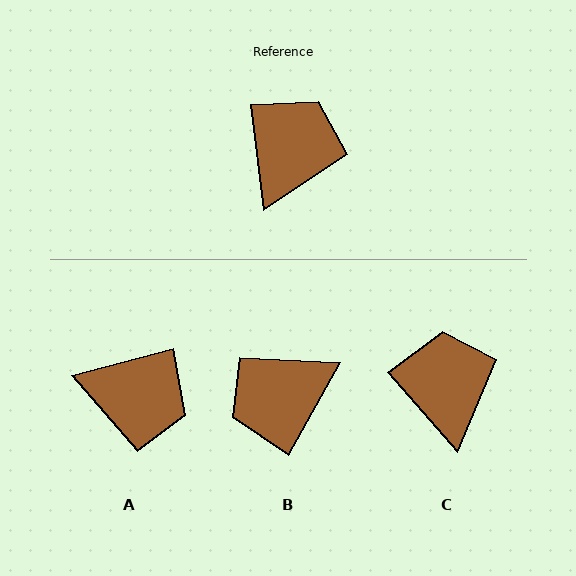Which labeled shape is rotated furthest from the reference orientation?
B, about 144 degrees away.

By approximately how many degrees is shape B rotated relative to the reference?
Approximately 144 degrees counter-clockwise.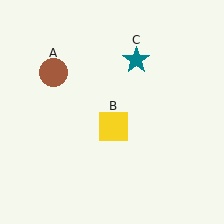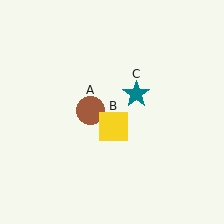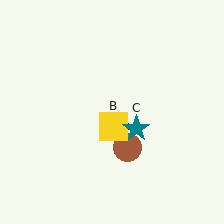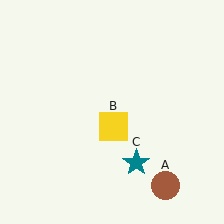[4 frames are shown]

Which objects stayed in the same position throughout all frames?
Yellow square (object B) remained stationary.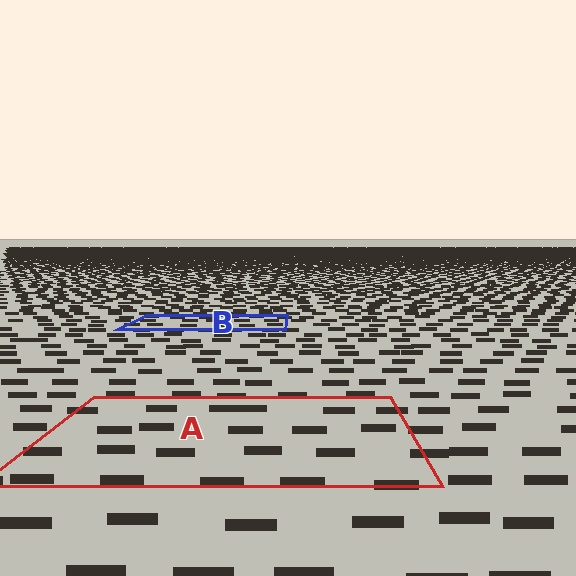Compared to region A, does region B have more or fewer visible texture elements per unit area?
Region B has more texture elements per unit area — they are packed more densely because it is farther away.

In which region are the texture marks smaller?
The texture marks are smaller in region B, because it is farther away.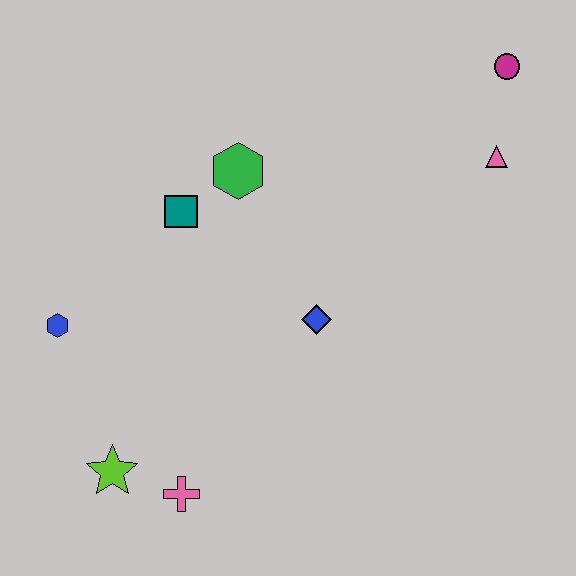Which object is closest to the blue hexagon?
The lime star is closest to the blue hexagon.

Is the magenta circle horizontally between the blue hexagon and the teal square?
No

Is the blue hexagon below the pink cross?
No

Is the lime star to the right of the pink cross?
No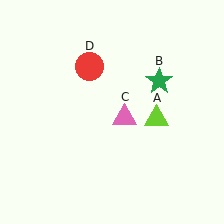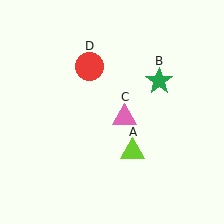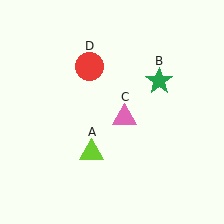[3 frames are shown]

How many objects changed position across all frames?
1 object changed position: lime triangle (object A).